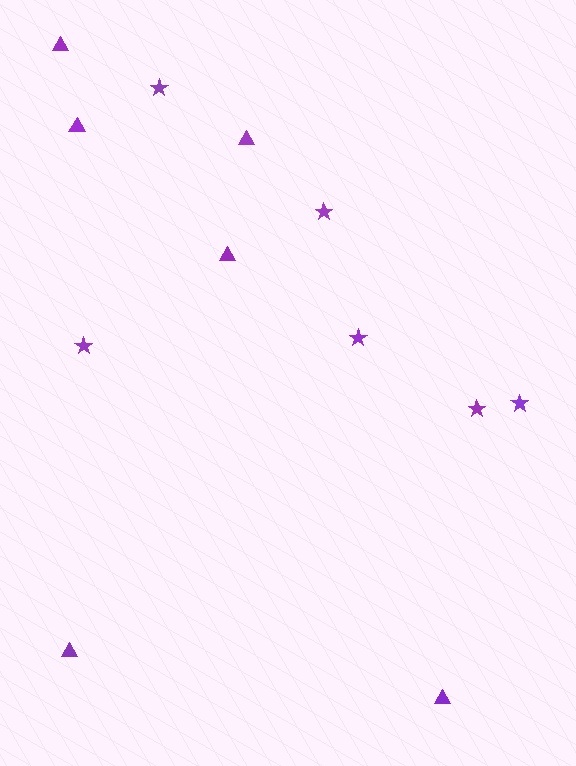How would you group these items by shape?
There are 2 groups: one group of stars (6) and one group of triangles (6).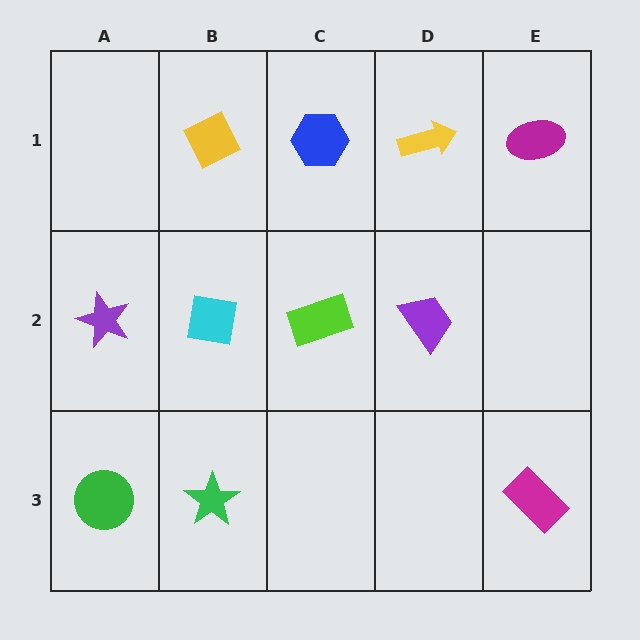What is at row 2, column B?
A cyan square.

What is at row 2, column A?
A purple star.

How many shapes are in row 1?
4 shapes.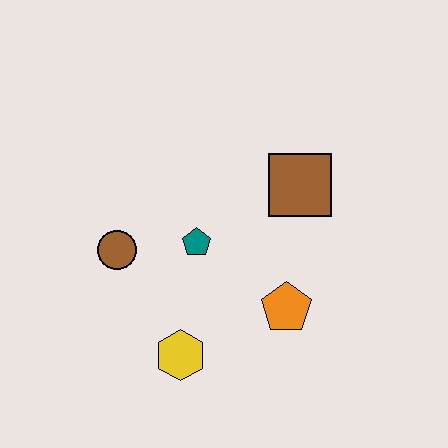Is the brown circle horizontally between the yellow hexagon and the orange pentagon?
No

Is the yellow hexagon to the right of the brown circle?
Yes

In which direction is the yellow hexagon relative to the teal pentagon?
The yellow hexagon is below the teal pentagon.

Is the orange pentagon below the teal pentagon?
Yes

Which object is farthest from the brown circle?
The brown square is farthest from the brown circle.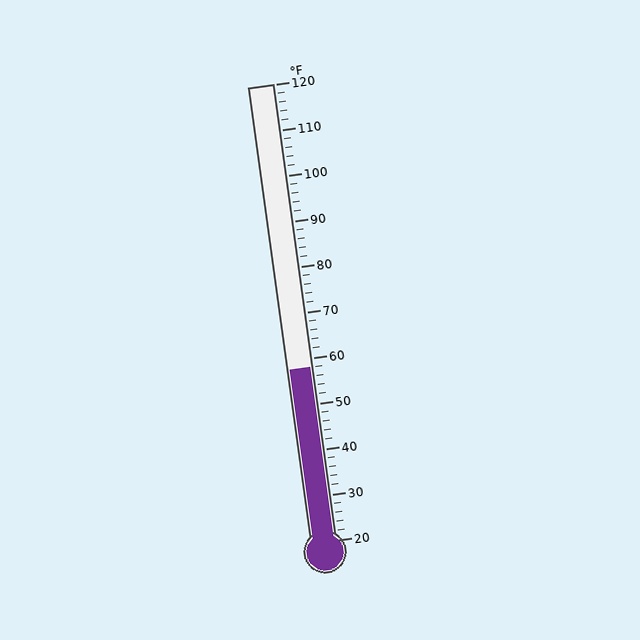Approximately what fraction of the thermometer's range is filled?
The thermometer is filled to approximately 40% of its range.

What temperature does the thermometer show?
The thermometer shows approximately 58°F.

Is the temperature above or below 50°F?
The temperature is above 50°F.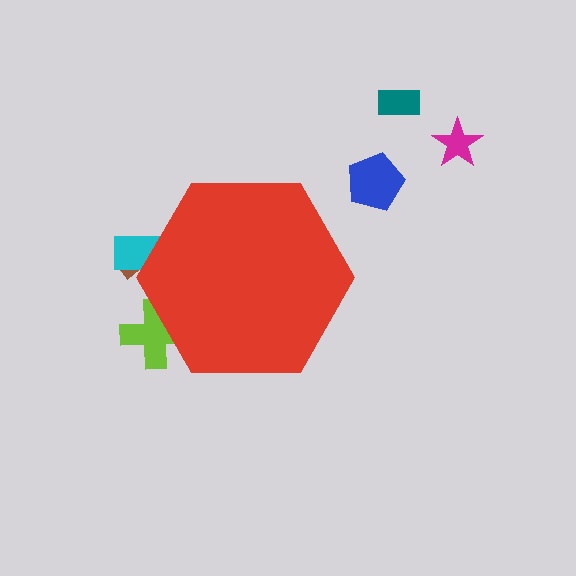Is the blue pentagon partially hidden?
No, the blue pentagon is fully visible.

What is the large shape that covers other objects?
A red hexagon.